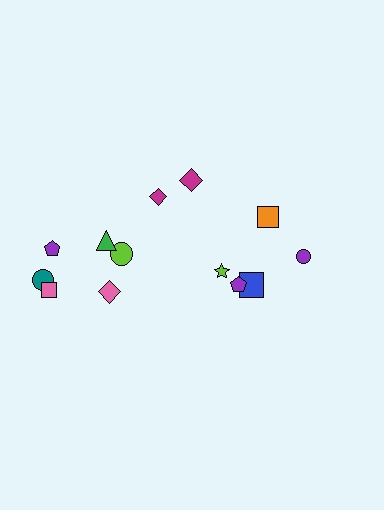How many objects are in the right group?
There are 5 objects.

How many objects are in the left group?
There are 8 objects.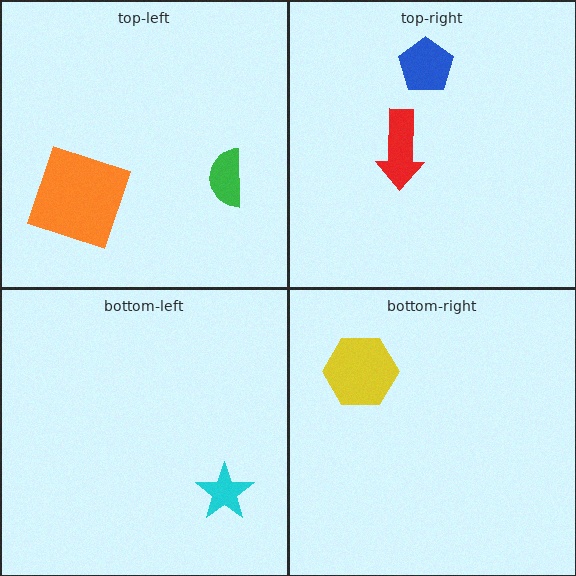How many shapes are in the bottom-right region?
1.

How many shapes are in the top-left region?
2.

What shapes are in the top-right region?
The red arrow, the blue pentagon.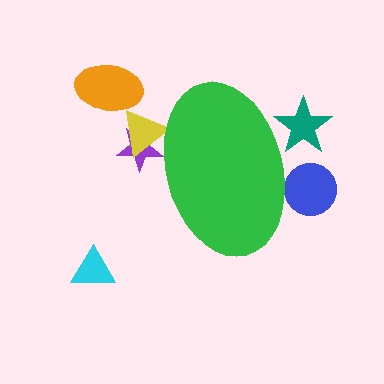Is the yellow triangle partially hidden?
Yes, the yellow triangle is partially hidden behind the green ellipse.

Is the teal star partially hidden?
Yes, the teal star is partially hidden behind the green ellipse.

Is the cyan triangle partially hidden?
No, the cyan triangle is fully visible.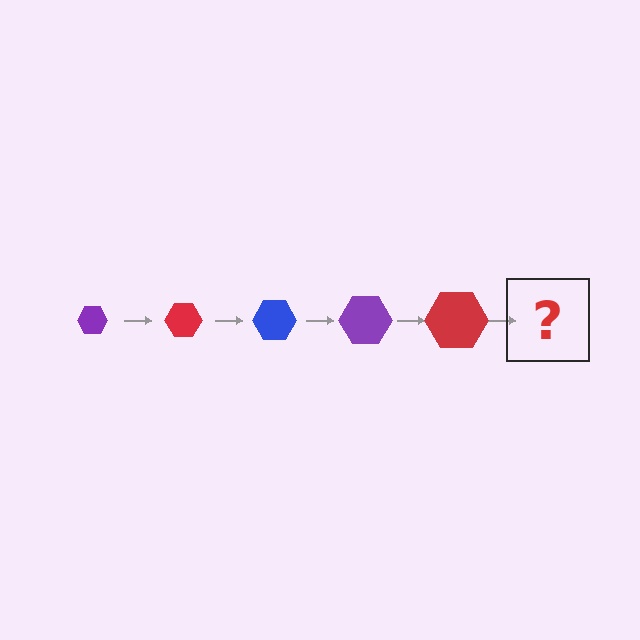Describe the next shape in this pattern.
It should be a blue hexagon, larger than the previous one.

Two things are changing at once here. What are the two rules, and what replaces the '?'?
The two rules are that the hexagon grows larger each step and the color cycles through purple, red, and blue. The '?' should be a blue hexagon, larger than the previous one.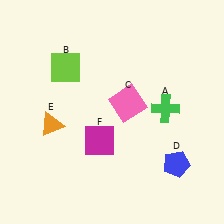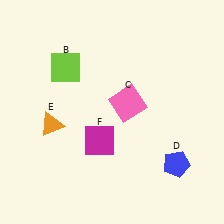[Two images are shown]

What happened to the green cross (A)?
The green cross (A) was removed in Image 2. It was in the top-right area of Image 1.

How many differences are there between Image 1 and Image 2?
There is 1 difference between the two images.